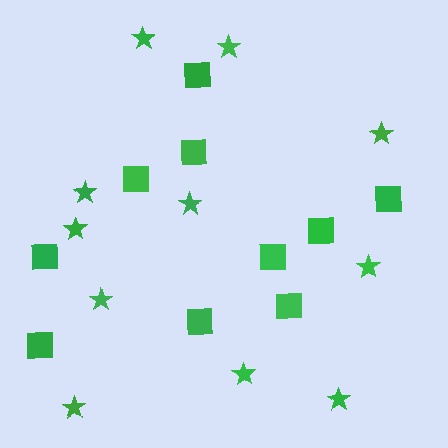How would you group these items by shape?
There are 2 groups: one group of squares (10) and one group of stars (11).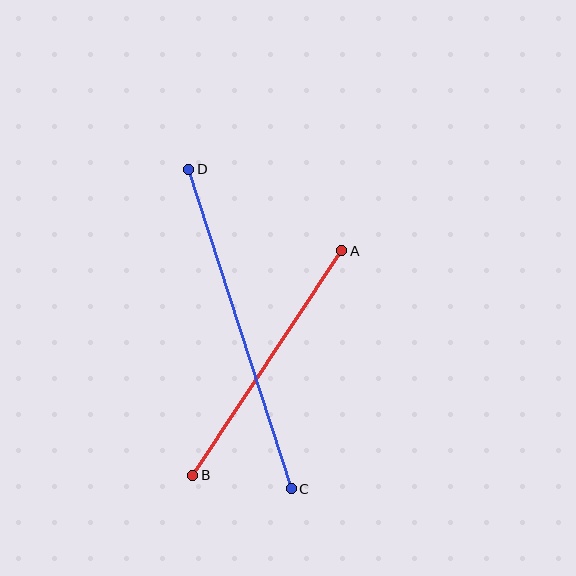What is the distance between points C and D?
The distance is approximately 335 pixels.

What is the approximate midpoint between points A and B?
The midpoint is at approximately (267, 363) pixels.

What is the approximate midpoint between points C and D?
The midpoint is at approximately (240, 329) pixels.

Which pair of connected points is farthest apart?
Points C and D are farthest apart.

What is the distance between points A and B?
The distance is approximately 270 pixels.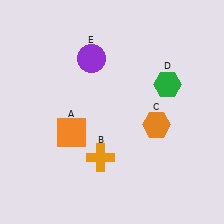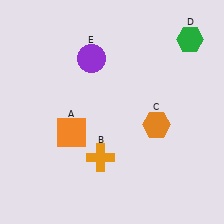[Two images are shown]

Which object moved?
The green hexagon (D) moved up.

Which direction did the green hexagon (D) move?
The green hexagon (D) moved up.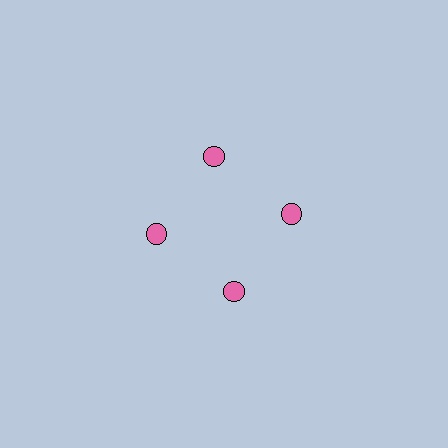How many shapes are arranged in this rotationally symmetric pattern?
There are 4 shapes, arranged in 4 groups of 1.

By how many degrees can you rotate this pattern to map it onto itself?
The pattern maps onto itself every 90 degrees of rotation.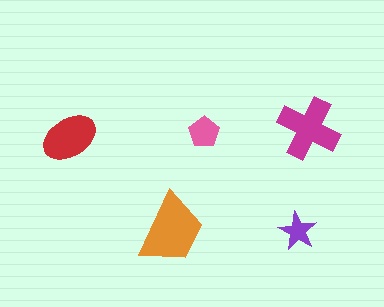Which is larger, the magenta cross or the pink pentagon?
The magenta cross.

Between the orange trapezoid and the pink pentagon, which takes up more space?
The orange trapezoid.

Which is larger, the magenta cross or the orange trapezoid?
The orange trapezoid.